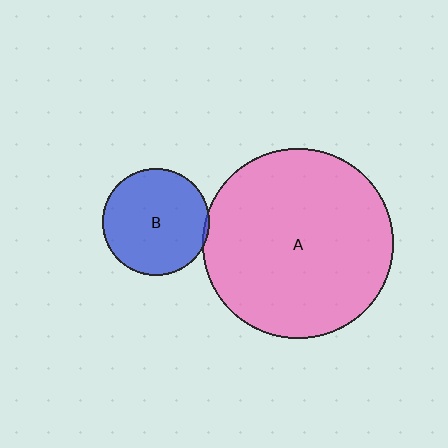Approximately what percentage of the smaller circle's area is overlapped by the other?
Approximately 5%.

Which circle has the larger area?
Circle A (pink).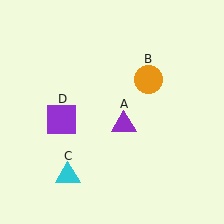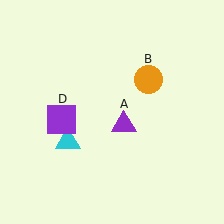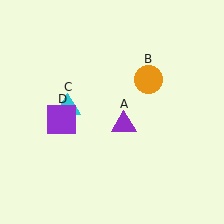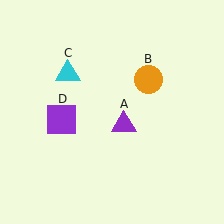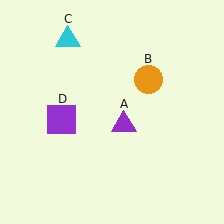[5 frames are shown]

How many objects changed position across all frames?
1 object changed position: cyan triangle (object C).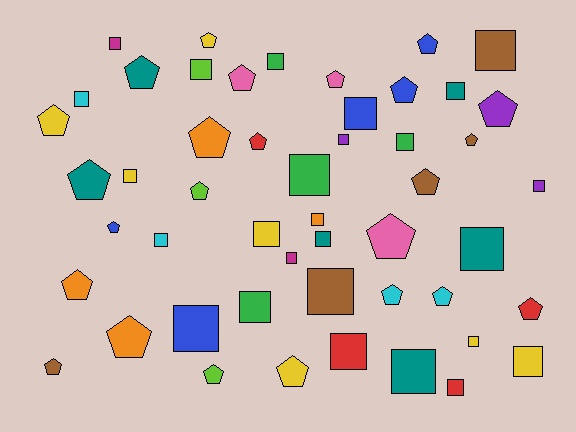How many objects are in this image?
There are 50 objects.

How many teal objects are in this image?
There are 6 teal objects.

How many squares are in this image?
There are 26 squares.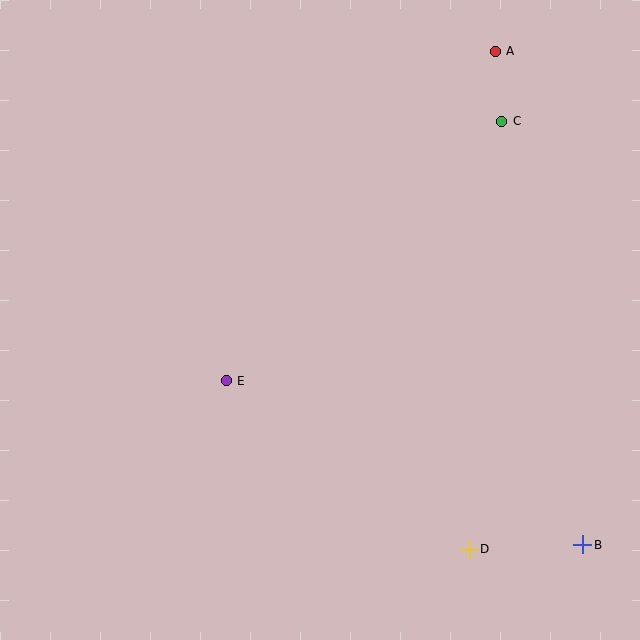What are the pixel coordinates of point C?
Point C is at (502, 121).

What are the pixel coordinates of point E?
Point E is at (226, 381).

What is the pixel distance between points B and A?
The distance between B and A is 501 pixels.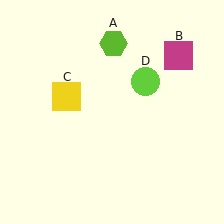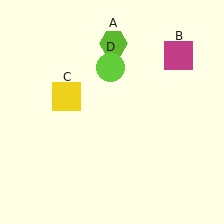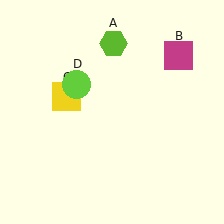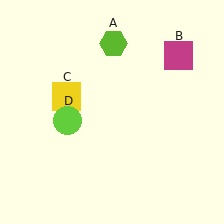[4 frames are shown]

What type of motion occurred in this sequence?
The lime circle (object D) rotated counterclockwise around the center of the scene.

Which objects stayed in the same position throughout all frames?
Lime hexagon (object A) and magenta square (object B) and yellow square (object C) remained stationary.